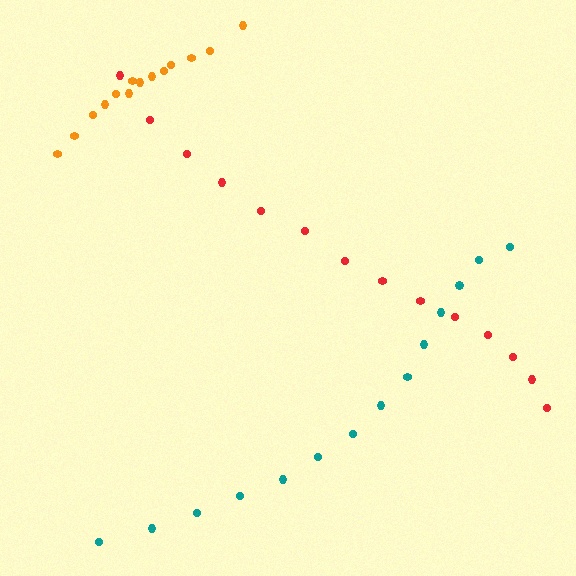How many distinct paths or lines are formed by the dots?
There are 3 distinct paths.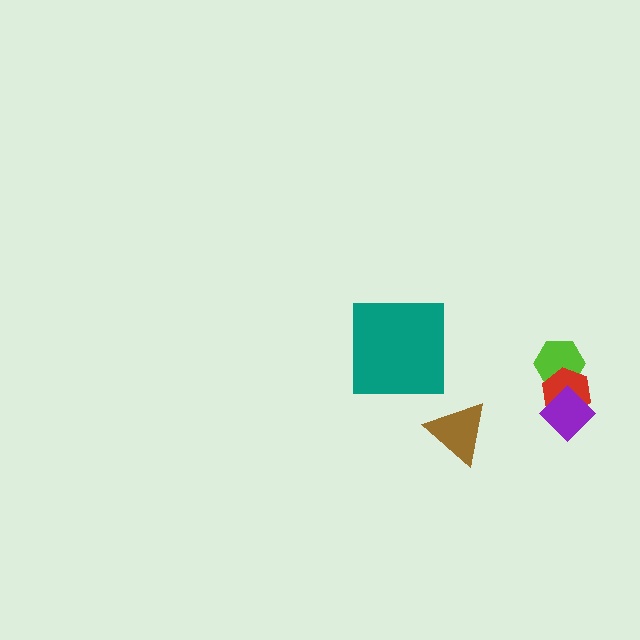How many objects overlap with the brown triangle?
0 objects overlap with the brown triangle.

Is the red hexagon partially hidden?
Yes, it is partially covered by another shape.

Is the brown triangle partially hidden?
No, no other shape covers it.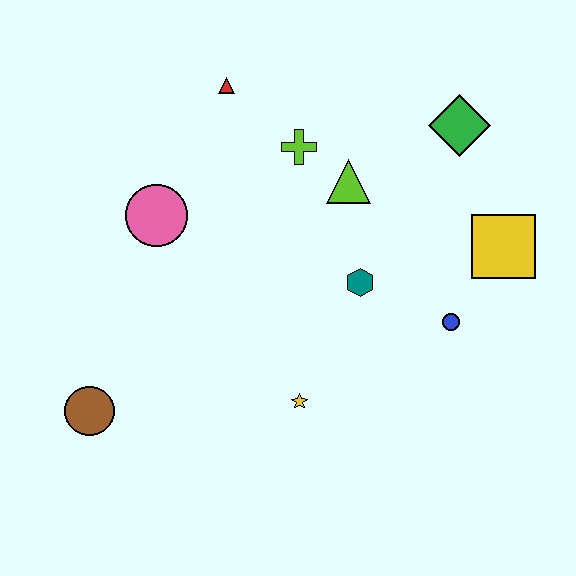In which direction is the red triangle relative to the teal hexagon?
The red triangle is above the teal hexagon.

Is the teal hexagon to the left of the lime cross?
No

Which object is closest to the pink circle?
The red triangle is closest to the pink circle.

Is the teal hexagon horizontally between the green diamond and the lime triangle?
Yes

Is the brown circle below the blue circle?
Yes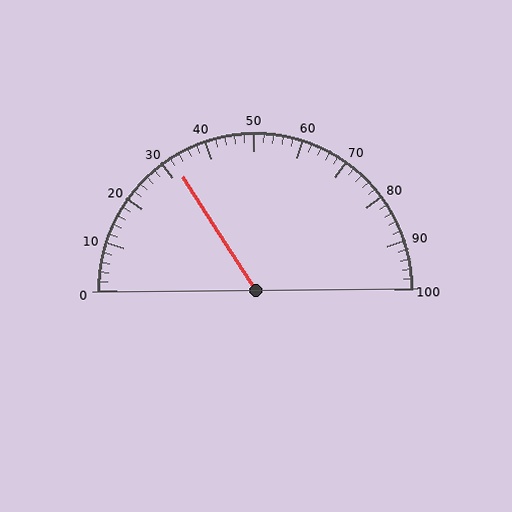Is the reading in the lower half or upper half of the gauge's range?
The reading is in the lower half of the range (0 to 100).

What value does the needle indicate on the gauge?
The needle indicates approximately 32.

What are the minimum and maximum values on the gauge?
The gauge ranges from 0 to 100.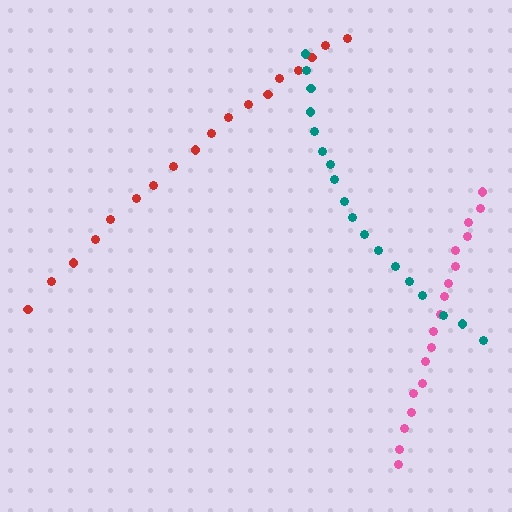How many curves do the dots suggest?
There are 3 distinct paths.